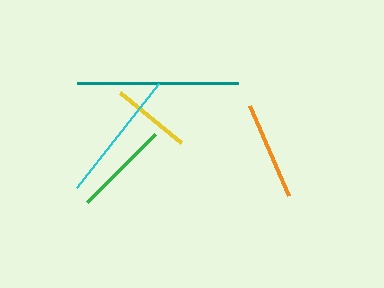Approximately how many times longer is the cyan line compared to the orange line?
The cyan line is approximately 1.3 times the length of the orange line.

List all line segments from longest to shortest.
From longest to shortest: teal, cyan, orange, green, yellow.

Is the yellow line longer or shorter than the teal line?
The teal line is longer than the yellow line.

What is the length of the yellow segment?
The yellow segment is approximately 78 pixels long.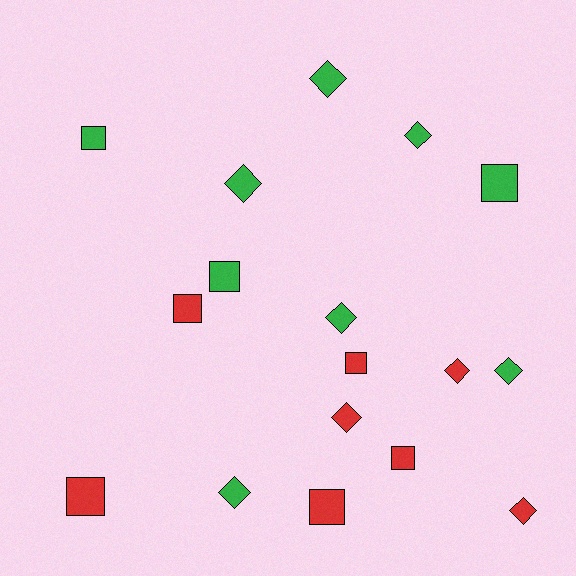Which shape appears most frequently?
Diamond, with 9 objects.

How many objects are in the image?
There are 17 objects.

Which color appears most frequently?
Green, with 9 objects.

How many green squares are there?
There are 3 green squares.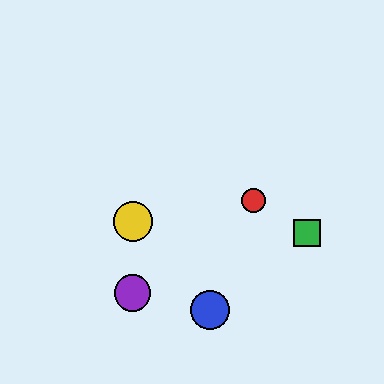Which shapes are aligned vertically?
The yellow circle, the purple circle are aligned vertically.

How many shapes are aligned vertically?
2 shapes (the yellow circle, the purple circle) are aligned vertically.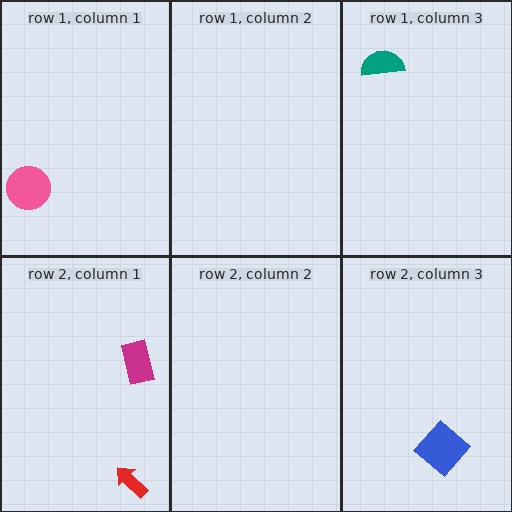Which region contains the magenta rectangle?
The row 2, column 1 region.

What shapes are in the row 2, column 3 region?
The blue diamond.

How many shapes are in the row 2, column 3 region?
1.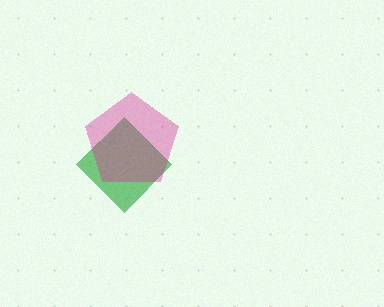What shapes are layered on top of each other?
The layered shapes are: a green diamond, a magenta pentagon.